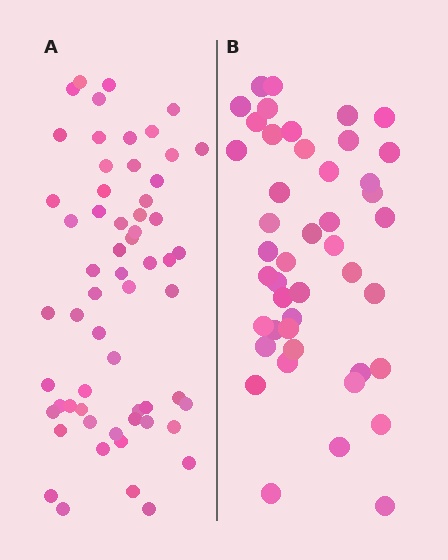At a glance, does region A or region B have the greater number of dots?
Region A (the left region) has more dots.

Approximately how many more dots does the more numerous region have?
Region A has approximately 15 more dots than region B.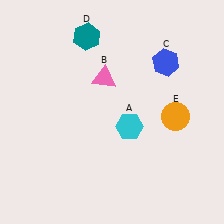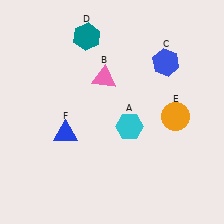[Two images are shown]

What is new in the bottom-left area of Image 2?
A blue triangle (F) was added in the bottom-left area of Image 2.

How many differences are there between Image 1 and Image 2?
There is 1 difference between the two images.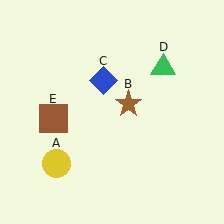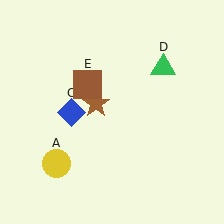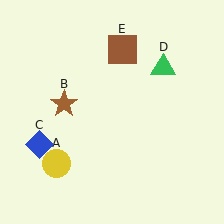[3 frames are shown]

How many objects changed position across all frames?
3 objects changed position: brown star (object B), blue diamond (object C), brown square (object E).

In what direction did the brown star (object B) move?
The brown star (object B) moved left.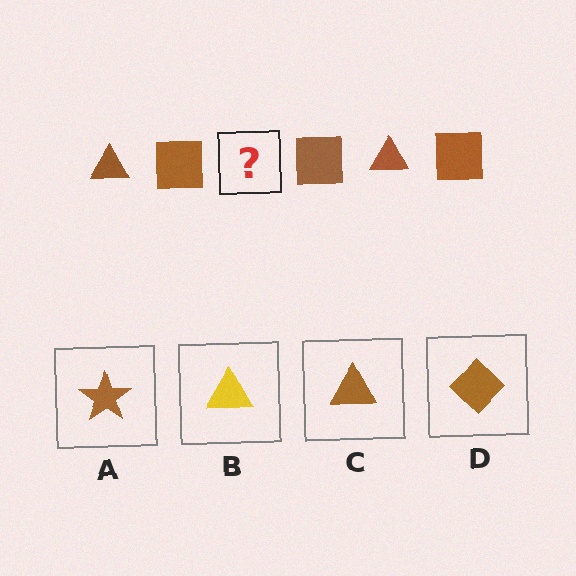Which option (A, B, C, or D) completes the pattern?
C.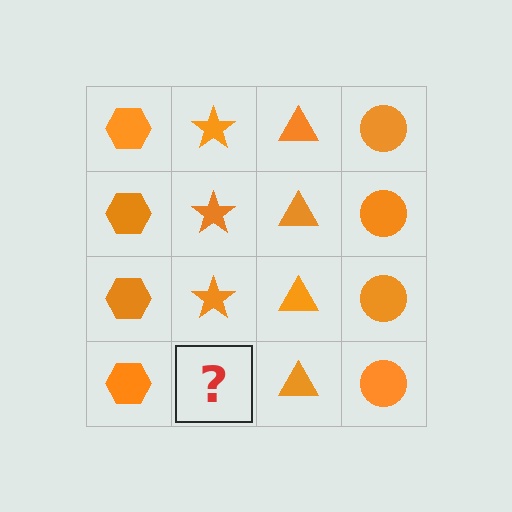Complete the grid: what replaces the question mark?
The question mark should be replaced with an orange star.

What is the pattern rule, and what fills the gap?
The rule is that each column has a consistent shape. The gap should be filled with an orange star.